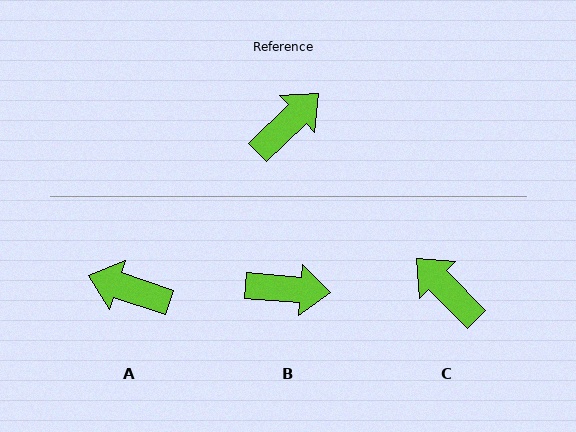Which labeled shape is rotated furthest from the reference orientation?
A, about 118 degrees away.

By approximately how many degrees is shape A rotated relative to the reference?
Approximately 118 degrees counter-clockwise.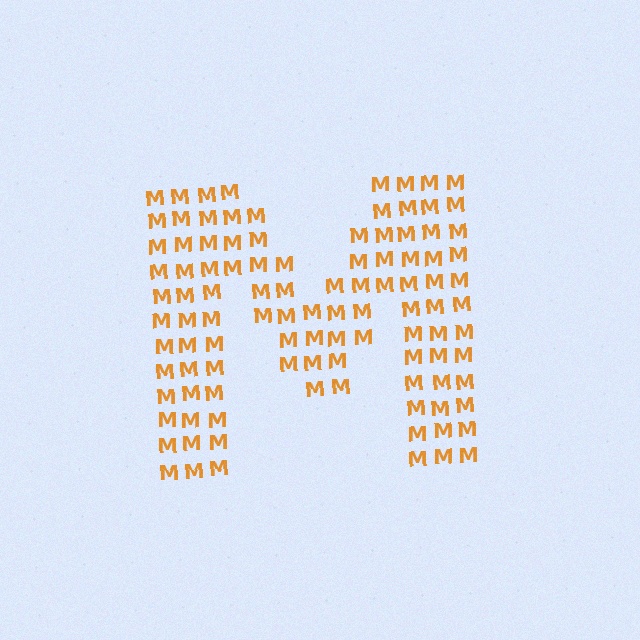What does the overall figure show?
The overall figure shows the letter M.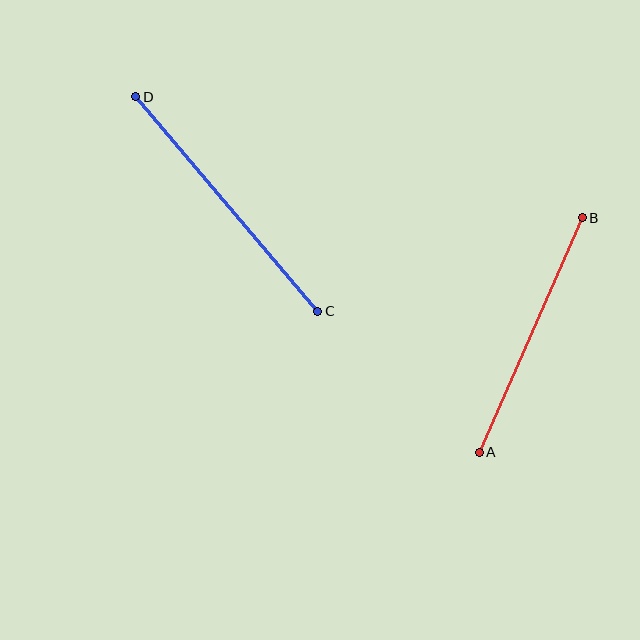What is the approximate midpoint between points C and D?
The midpoint is at approximately (227, 204) pixels.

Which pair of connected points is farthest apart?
Points C and D are farthest apart.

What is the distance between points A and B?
The distance is approximately 256 pixels.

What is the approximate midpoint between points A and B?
The midpoint is at approximately (531, 335) pixels.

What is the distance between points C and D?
The distance is approximately 281 pixels.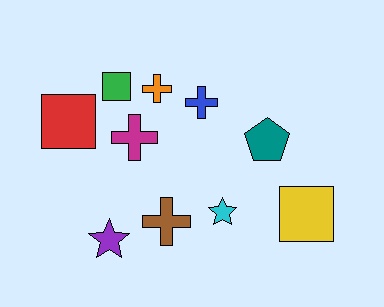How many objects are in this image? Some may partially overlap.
There are 10 objects.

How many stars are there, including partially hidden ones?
There are 2 stars.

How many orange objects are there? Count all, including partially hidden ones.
There is 1 orange object.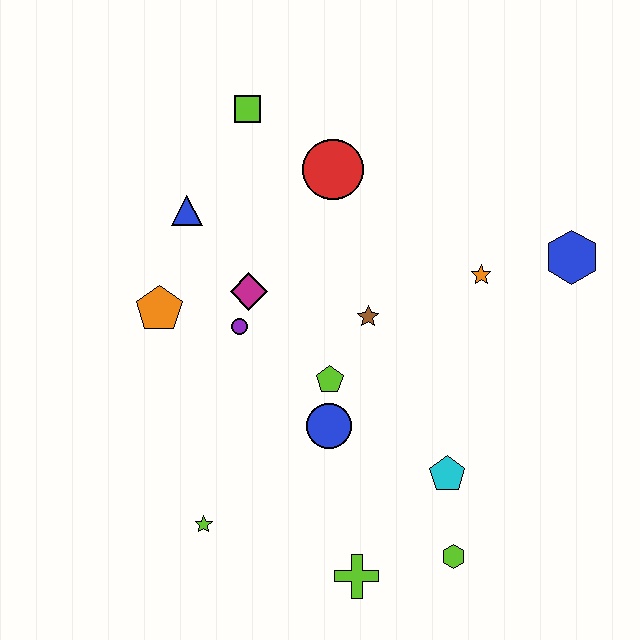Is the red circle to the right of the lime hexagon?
No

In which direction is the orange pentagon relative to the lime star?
The orange pentagon is above the lime star.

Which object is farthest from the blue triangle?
The lime hexagon is farthest from the blue triangle.